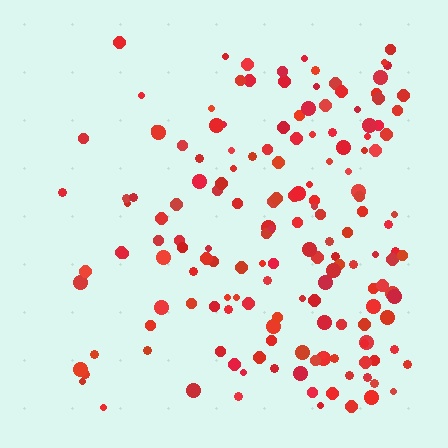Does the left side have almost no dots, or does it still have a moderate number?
Still a moderate number, just noticeably fewer than the right.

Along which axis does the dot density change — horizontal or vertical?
Horizontal.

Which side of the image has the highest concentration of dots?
The right.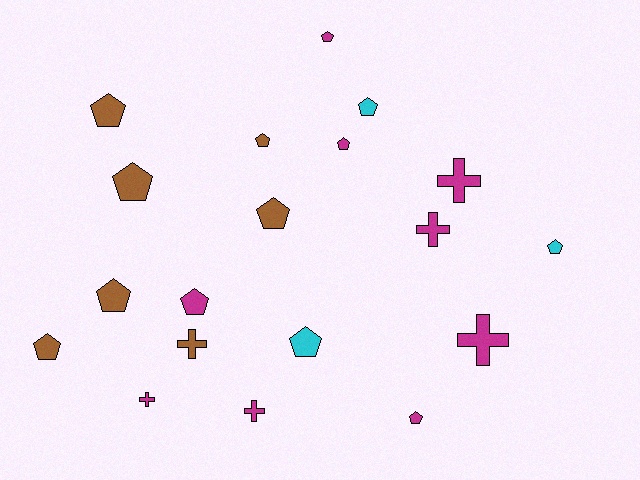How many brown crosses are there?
There is 1 brown cross.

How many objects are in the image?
There are 19 objects.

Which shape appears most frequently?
Pentagon, with 13 objects.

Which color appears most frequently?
Magenta, with 9 objects.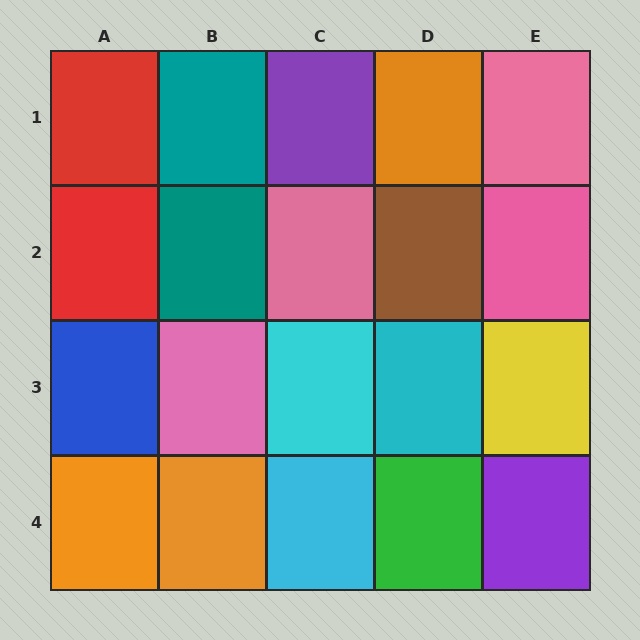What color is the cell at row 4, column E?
Purple.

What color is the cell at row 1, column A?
Red.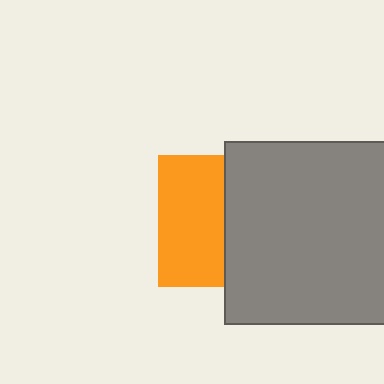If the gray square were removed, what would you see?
You would see the complete orange square.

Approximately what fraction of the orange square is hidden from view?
Roughly 50% of the orange square is hidden behind the gray square.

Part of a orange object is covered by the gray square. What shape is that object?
It is a square.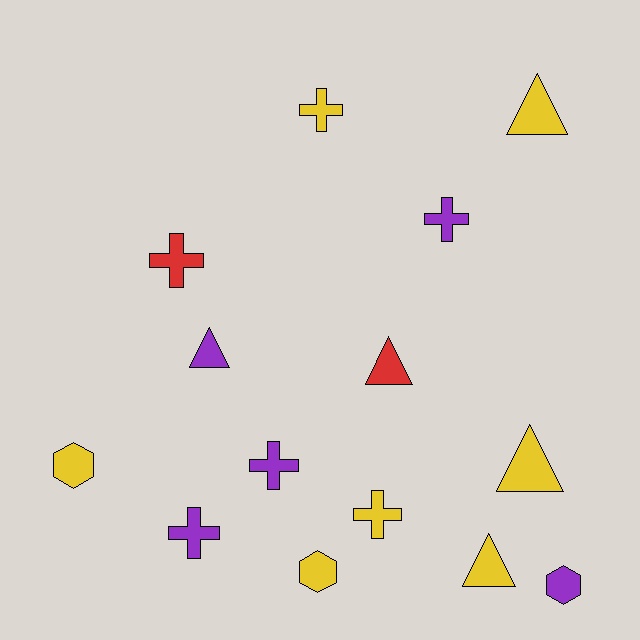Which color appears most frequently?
Yellow, with 7 objects.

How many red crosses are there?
There is 1 red cross.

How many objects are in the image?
There are 14 objects.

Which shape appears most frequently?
Cross, with 6 objects.